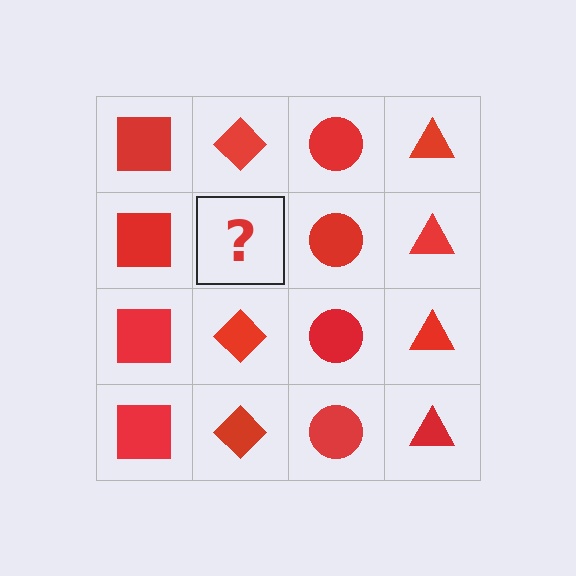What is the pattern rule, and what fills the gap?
The rule is that each column has a consistent shape. The gap should be filled with a red diamond.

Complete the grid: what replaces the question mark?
The question mark should be replaced with a red diamond.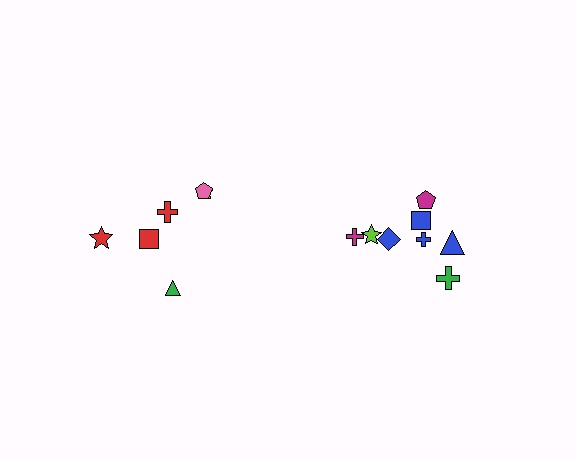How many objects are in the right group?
There are 8 objects.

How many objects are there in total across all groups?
There are 14 objects.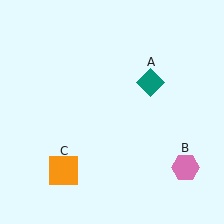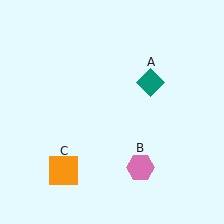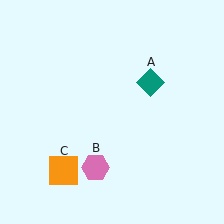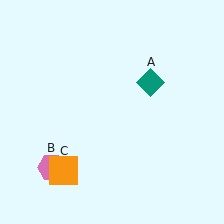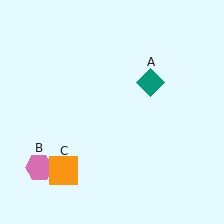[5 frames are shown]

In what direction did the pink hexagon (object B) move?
The pink hexagon (object B) moved left.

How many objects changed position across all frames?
1 object changed position: pink hexagon (object B).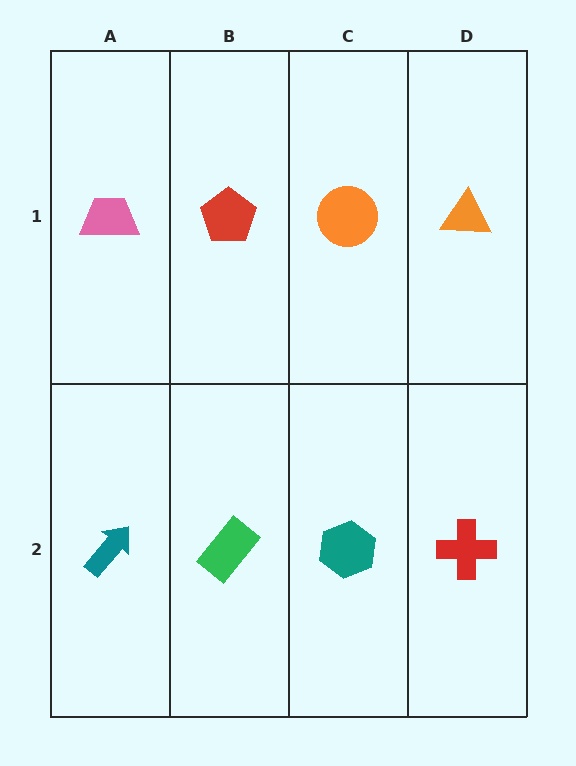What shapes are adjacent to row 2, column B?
A red pentagon (row 1, column B), a teal arrow (row 2, column A), a teal hexagon (row 2, column C).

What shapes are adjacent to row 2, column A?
A pink trapezoid (row 1, column A), a green rectangle (row 2, column B).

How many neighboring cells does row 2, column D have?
2.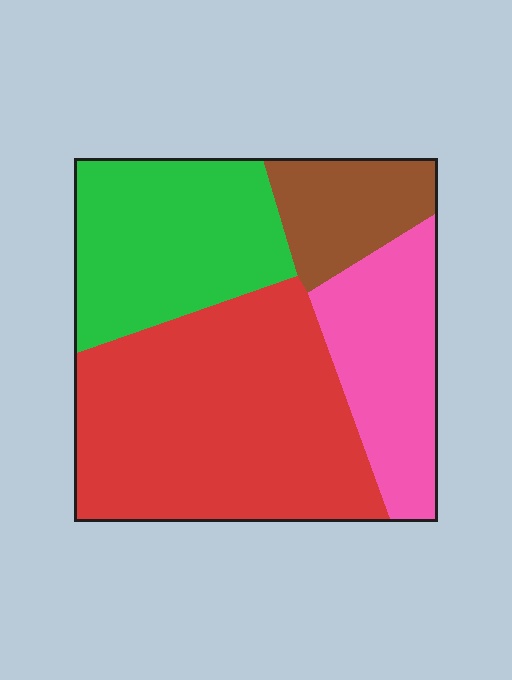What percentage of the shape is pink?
Pink covers about 20% of the shape.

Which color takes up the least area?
Brown, at roughly 10%.